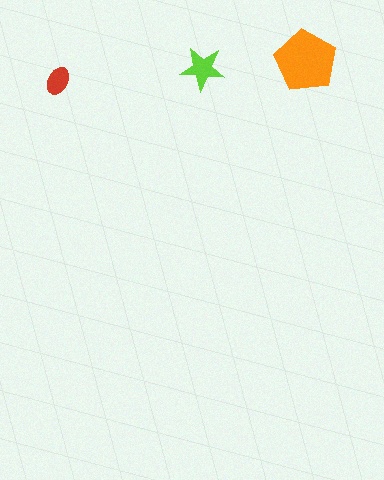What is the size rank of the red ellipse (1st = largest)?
3rd.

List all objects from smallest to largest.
The red ellipse, the lime star, the orange pentagon.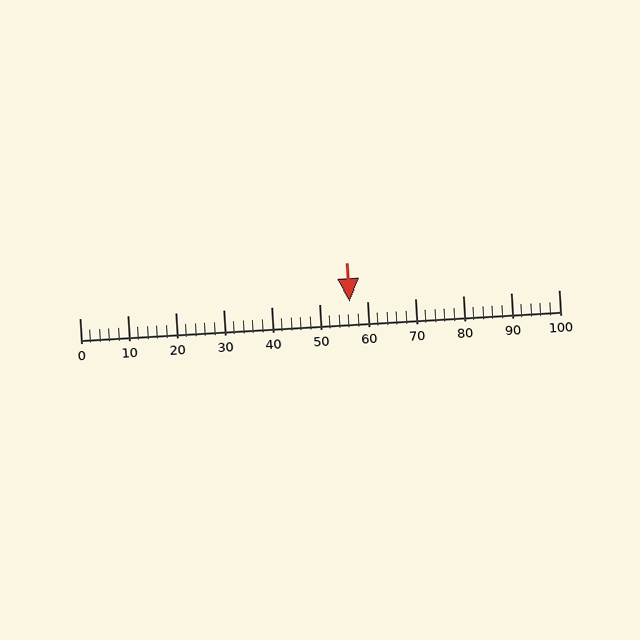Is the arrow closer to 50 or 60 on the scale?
The arrow is closer to 60.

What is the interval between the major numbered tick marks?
The major tick marks are spaced 10 units apart.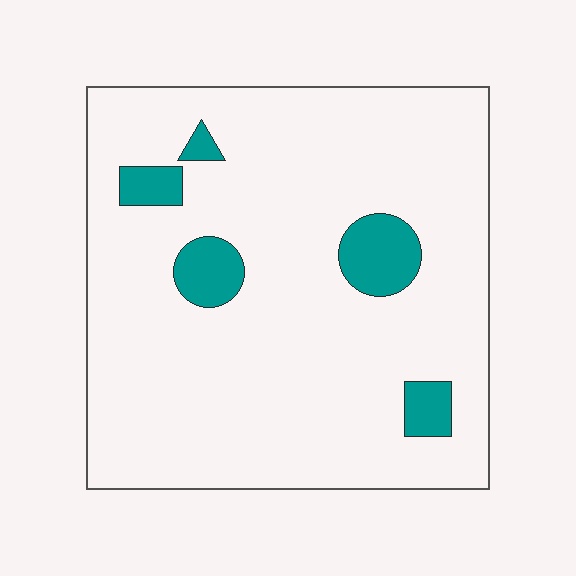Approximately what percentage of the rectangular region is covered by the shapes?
Approximately 10%.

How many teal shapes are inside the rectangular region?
5.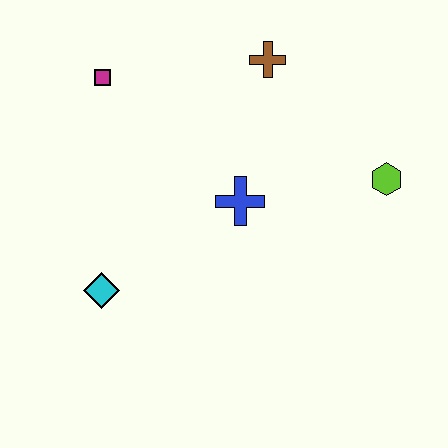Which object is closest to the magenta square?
The brown cross is closest to the magenta square.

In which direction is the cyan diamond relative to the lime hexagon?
The cyan diamond is to the left of the lime hexagon.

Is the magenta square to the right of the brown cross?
No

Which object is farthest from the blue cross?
The magenta square is farthest from the blue cross.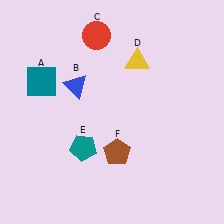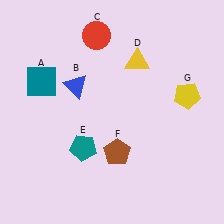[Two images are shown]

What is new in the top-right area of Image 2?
A yellow pentagon (G) was added in the top-right area of Image 2.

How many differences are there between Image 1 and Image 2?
There is 1 difference between the two images.